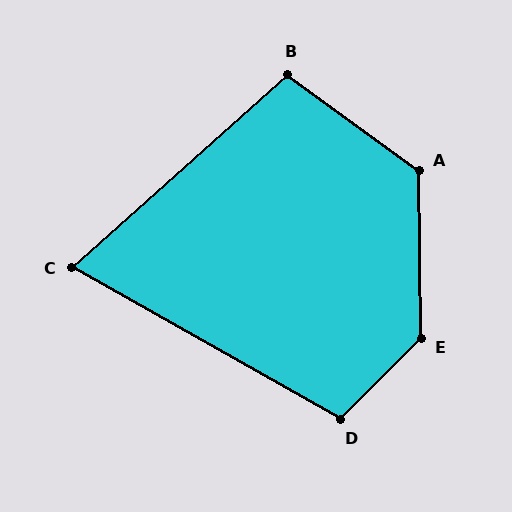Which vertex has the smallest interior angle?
C, at approximately 71 degrees.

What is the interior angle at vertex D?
Approximately 105 degrees (obtuse).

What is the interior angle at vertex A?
Approximately 127 degrees (obtuse).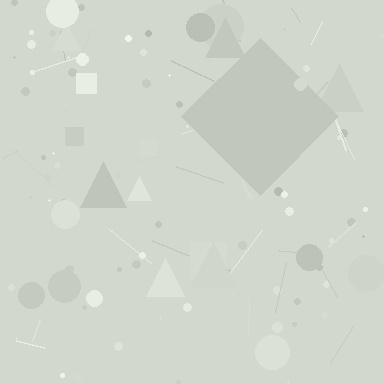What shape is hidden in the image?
A diamond is hidden in the image.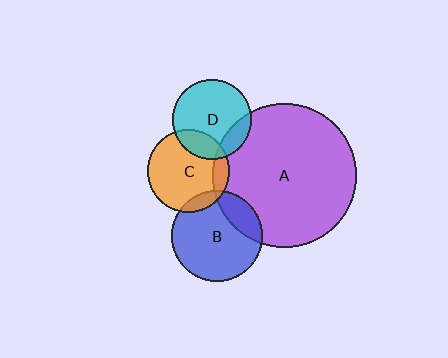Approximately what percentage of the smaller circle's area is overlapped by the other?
Approximately 20%.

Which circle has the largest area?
Circle A (purple).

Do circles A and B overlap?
Yes.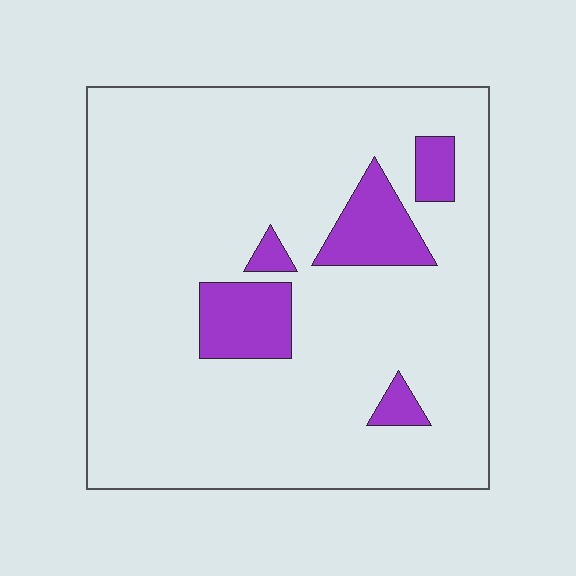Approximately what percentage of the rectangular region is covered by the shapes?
Approximately 10%.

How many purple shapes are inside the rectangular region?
5.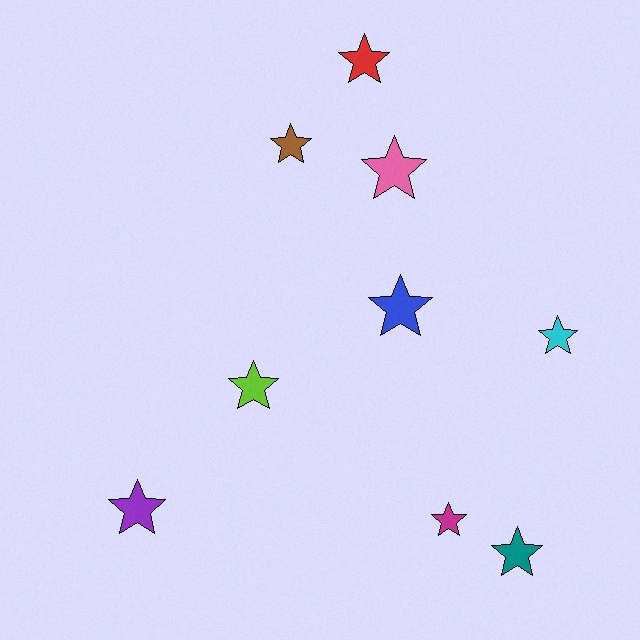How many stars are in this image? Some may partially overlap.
There are 9 stars.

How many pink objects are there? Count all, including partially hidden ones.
There is 1 pink object.